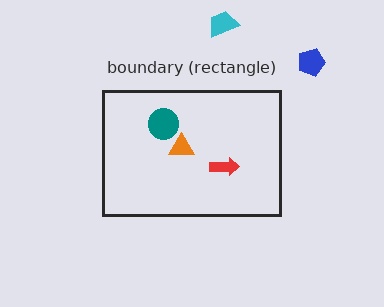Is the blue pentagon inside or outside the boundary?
Outside.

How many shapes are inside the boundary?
3 inside, 2 outside.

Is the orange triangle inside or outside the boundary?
Inside.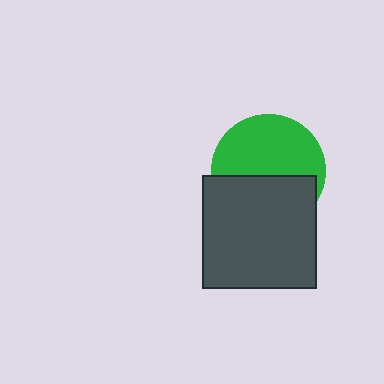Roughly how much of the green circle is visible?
About half of it is visible (roughly 56%).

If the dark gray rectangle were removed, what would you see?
You would see the complete green circle.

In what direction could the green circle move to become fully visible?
The green circle could move up. That would shift it out from behind the dark gray rectangle entirely.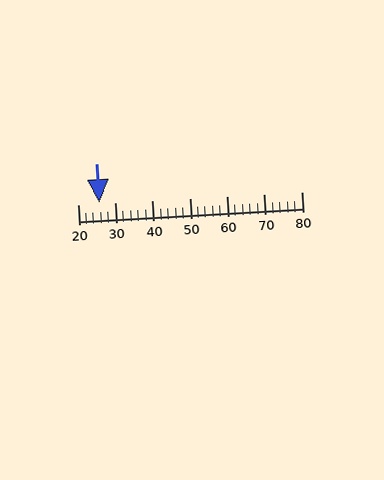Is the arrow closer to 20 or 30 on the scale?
The arrow is closer to 30.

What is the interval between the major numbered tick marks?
The major tick marks are spaced 10 units apart.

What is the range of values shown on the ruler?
The ruler shows values from 20 to 80.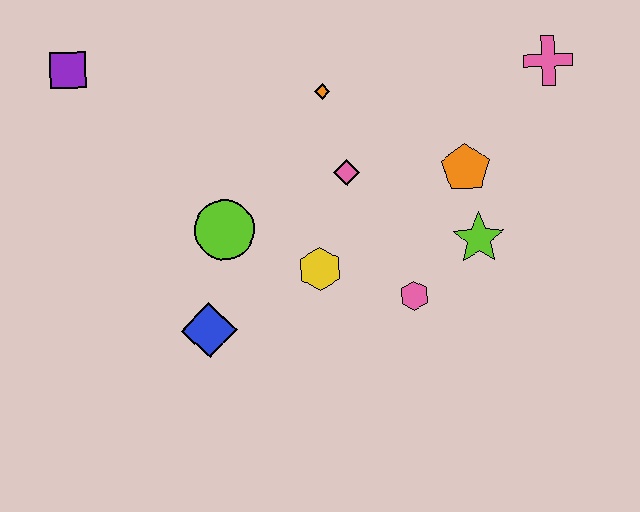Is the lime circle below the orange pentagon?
Yes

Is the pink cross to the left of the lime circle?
No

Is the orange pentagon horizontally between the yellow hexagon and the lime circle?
No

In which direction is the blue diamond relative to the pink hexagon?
The blue diamond is to the left of the pink hexagon.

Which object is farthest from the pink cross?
The purple square is farthest from the pink cross.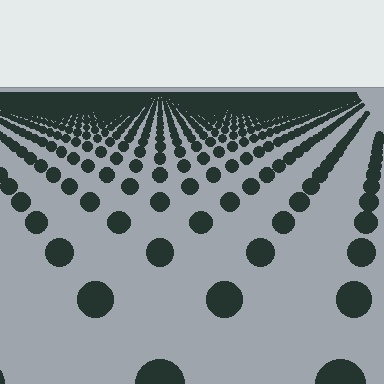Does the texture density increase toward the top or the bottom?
Density increases toward the top.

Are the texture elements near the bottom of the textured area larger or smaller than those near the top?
Larger. Near the bottom, elements are closer to the viewer and appear at a bigger on-screen size.